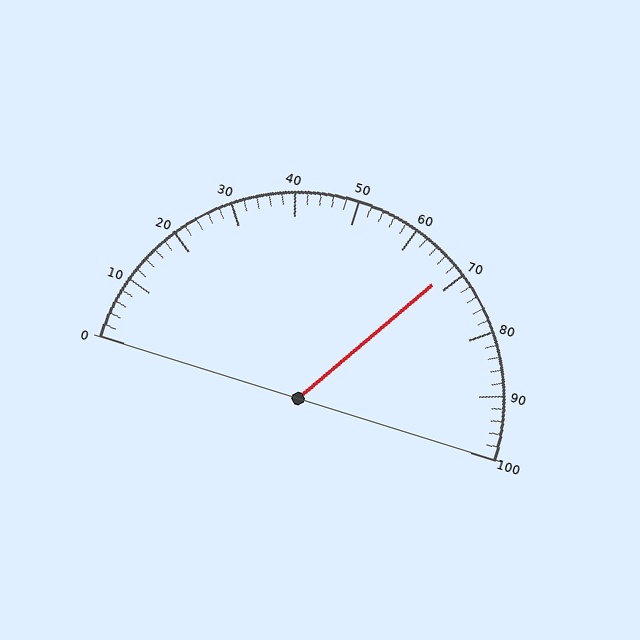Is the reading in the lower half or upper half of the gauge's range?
The reading is in the upper half of the range (0 to 100).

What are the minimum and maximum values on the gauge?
The gauge ranges from 0 to 100.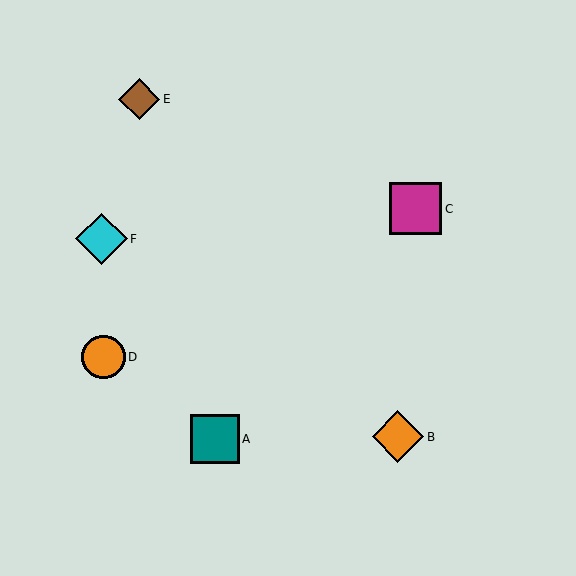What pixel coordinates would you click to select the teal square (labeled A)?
Click at (215, 439) to select the teal square A.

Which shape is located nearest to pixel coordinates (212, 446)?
The teal square (labeled A) at (215, 439) is nearest to that location.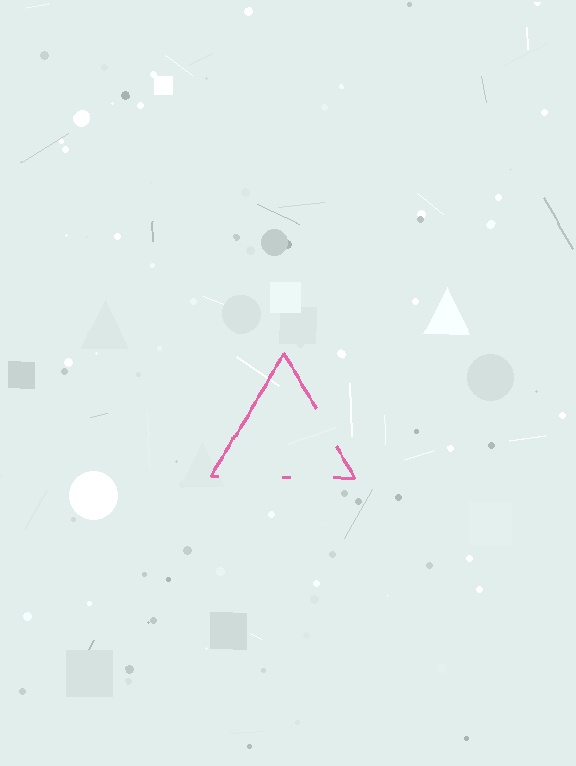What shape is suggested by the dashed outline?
The dashed outline suggests a triangle.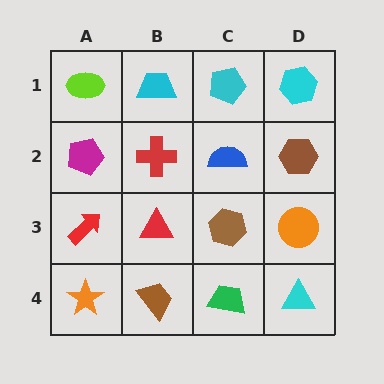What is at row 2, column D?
A brown hexagon.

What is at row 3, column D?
An orange circle.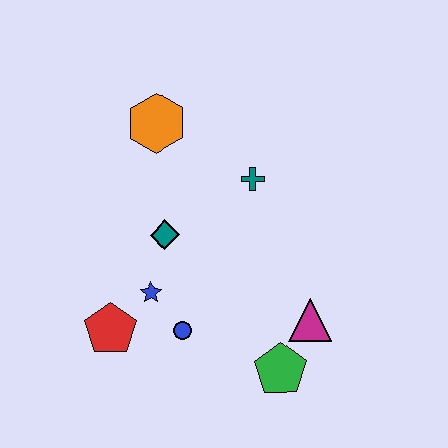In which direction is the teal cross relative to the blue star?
The teal cross is above the blue star.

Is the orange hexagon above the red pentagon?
Yes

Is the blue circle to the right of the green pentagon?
No